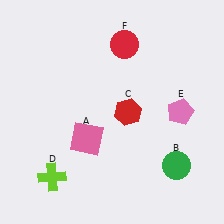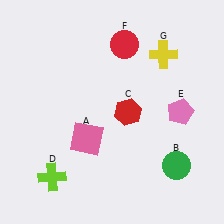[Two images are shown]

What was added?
A yellow cross (G) was added in Image 2.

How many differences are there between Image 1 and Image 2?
There is 1 difference between the two images.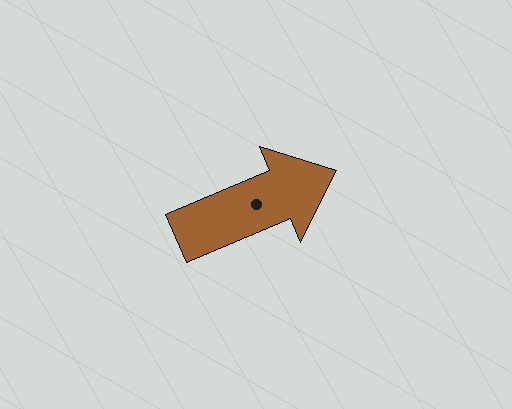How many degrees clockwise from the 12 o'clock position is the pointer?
Approximately 67 degrees.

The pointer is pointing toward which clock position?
Roughly 2 o'clock.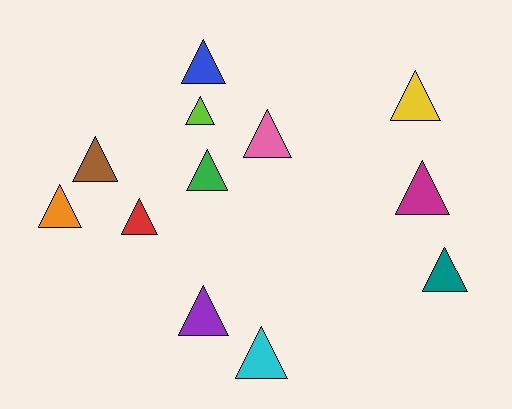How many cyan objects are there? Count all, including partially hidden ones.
There is 1 cyan object.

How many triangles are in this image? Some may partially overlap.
There are 12 triangles.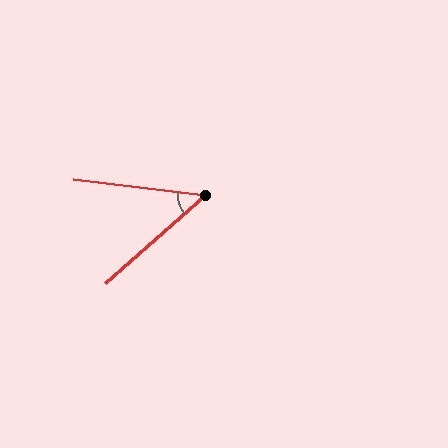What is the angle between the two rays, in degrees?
Approximately 48 degrees.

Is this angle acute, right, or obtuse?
It is acute.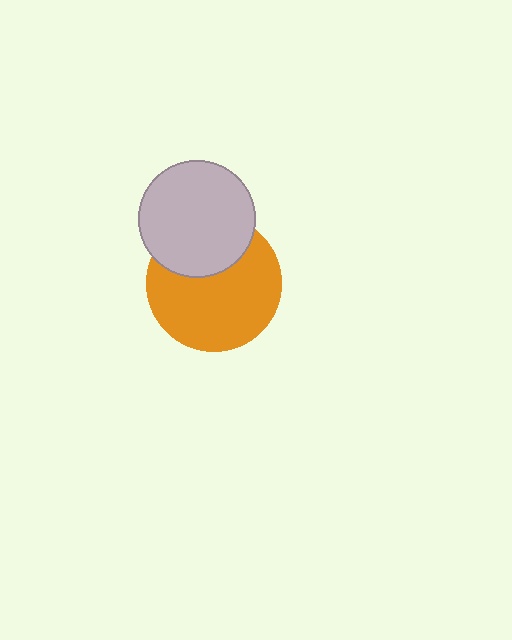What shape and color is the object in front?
The object in front is a light gray circle.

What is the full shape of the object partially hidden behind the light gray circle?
The partially hidden object is an orange circle.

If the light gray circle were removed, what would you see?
You would see the complete orange circle.